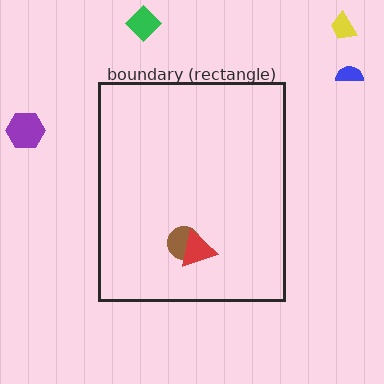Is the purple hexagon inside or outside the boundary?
Outside.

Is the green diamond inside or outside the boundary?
Outside.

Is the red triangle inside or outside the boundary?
Inside.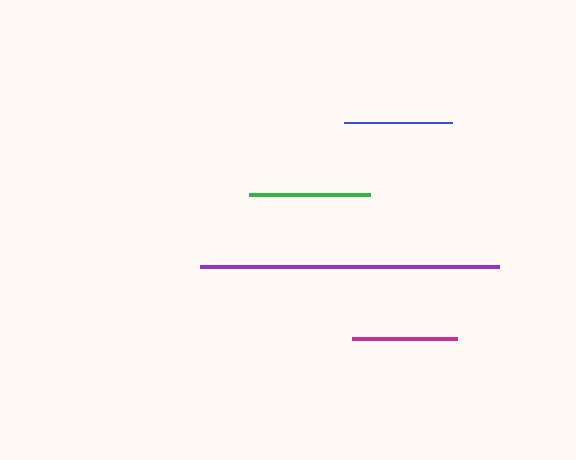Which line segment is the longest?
The purple line is the longest at approximately 299 pixels.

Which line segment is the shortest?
The magenta line is the shortest at approximately 105 pixels.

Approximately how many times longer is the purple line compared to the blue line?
The purple line is approximately 2.8 times the length of the blue line.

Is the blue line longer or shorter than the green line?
The green line is longer than the blue line.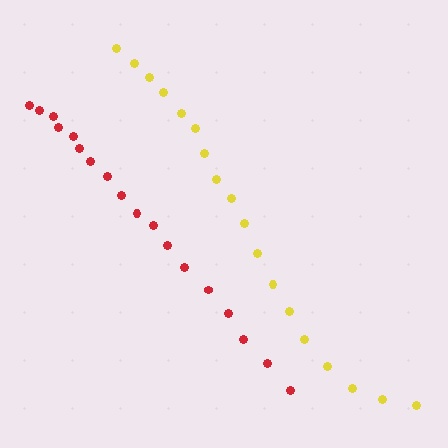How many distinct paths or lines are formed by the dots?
There are 2 distinct paths.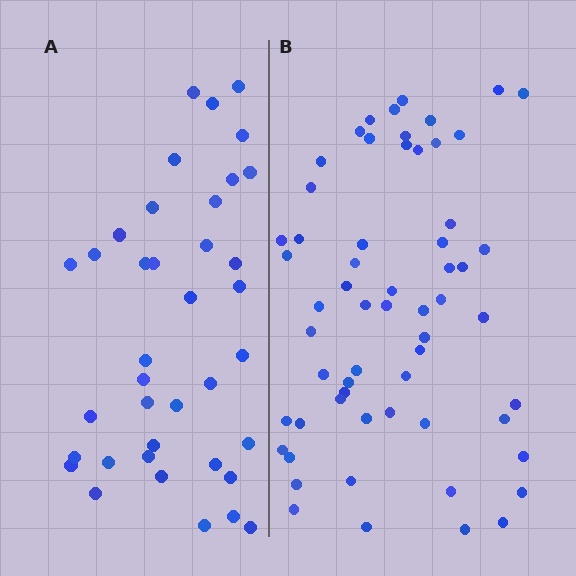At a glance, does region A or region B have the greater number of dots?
Region B (the right region) has more dots.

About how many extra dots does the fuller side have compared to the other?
Region B has approximately 20 more dots than region A.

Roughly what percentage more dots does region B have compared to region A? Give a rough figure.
About 60% more.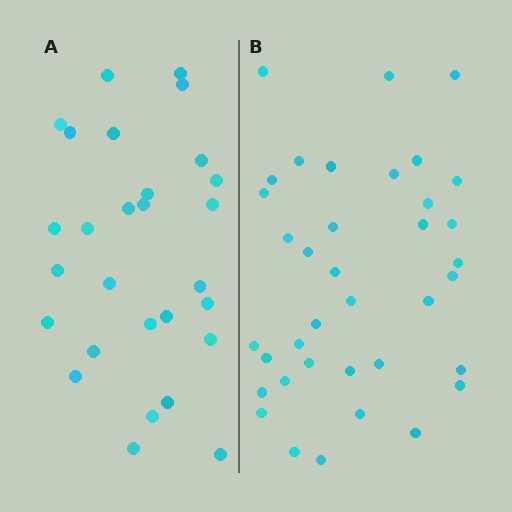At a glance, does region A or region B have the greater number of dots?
Region B (the right region) has more dots.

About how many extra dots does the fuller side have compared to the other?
Region B has roughly 8 or so more dots than region A.